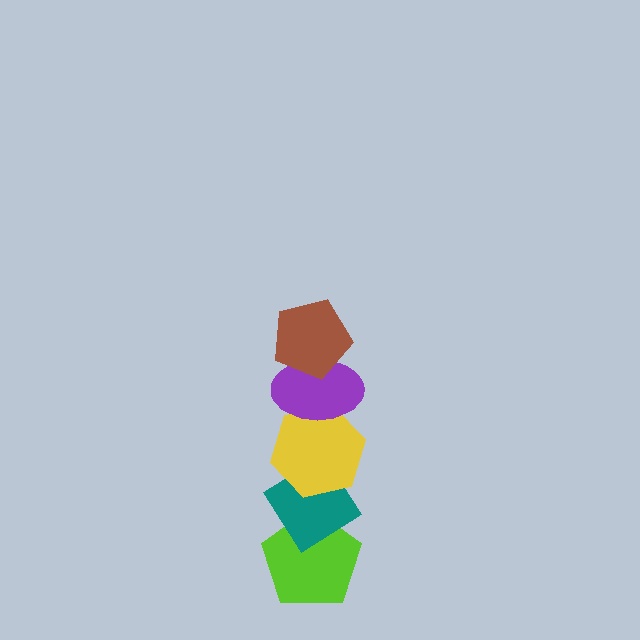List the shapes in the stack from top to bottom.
From top to bottom: the brown pentagon, the purple ellipse, the yellow hexagon, the teal diamond, the lime pentagon.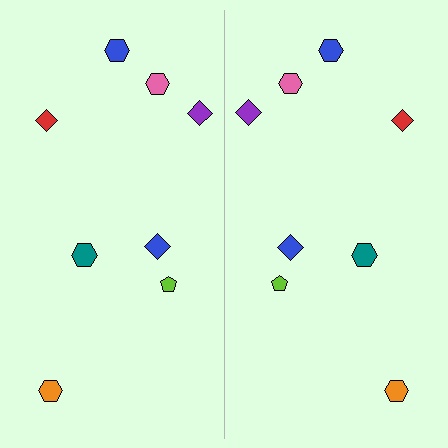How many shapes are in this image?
There are 16 shapes in this image.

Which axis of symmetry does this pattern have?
The pattern has a vertical axis of symmetry running through the center of the image.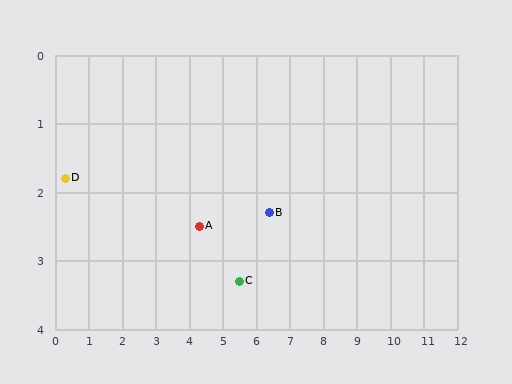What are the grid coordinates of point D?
Point D is at approximately (0.3, 1.8).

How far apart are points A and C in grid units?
Points A and C are about 1.4 grid units apart.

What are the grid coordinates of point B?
Point B is at approximately (6.4, 2.3).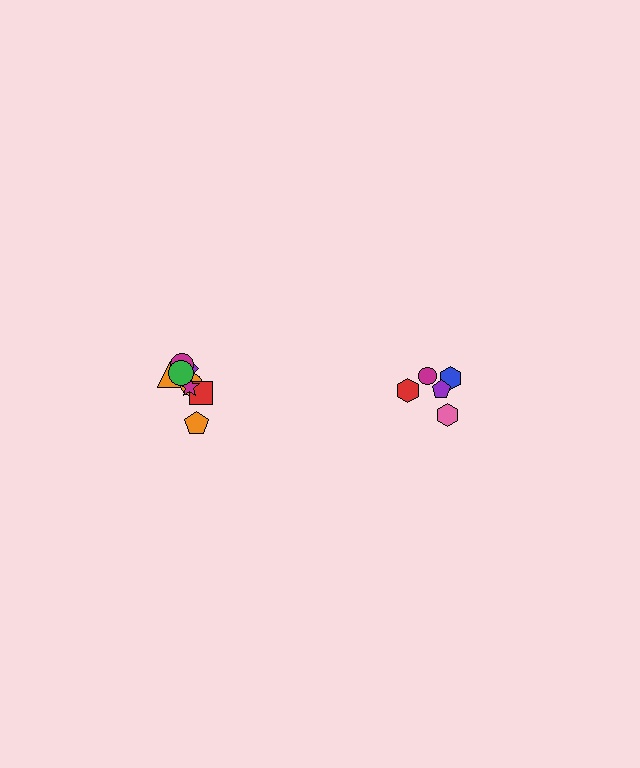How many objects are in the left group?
There are 8 objects.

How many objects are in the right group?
There are 5 objects.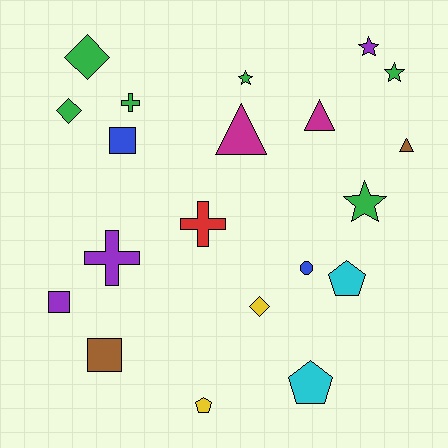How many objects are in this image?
There are 20 objects.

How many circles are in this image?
There is 1 circle.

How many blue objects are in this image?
There are 2 blue objects.